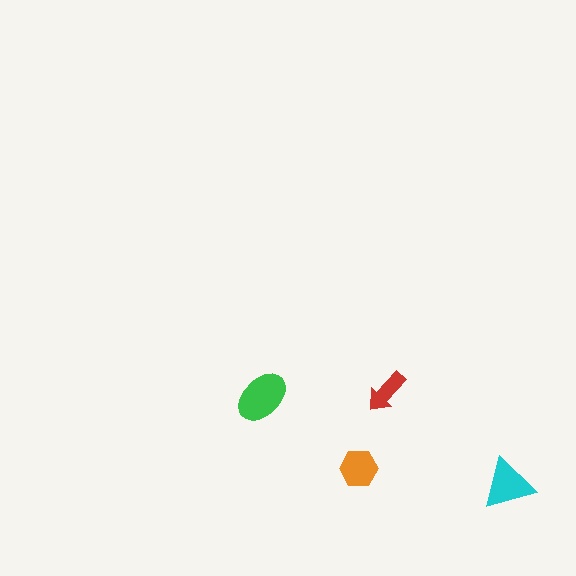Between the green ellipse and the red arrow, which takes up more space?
The green ellipse.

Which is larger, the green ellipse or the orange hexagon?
The green ellipse.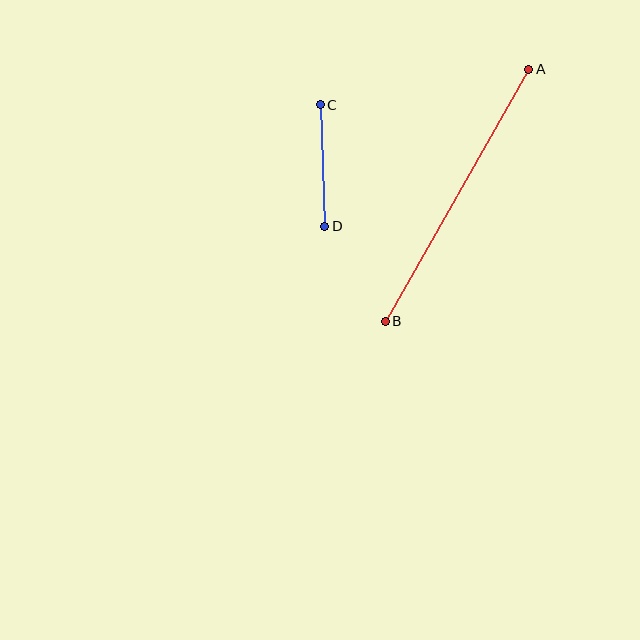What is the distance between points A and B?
The distance is approximately 290 pixels.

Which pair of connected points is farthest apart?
Points A and B are farthest apart.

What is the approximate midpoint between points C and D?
The midpoint is at approximately (322, 166) pixels.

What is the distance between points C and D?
The distance is approximately 122 pixels.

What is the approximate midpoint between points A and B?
The midpoint is at approximately (457, 195) pixels.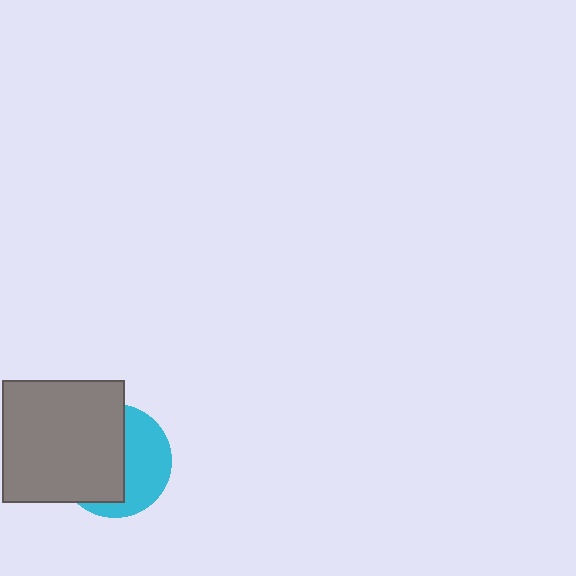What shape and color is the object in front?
The object in front is a gray square.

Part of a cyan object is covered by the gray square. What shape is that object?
It is a circle.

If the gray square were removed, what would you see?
You would see the complete cyan circle.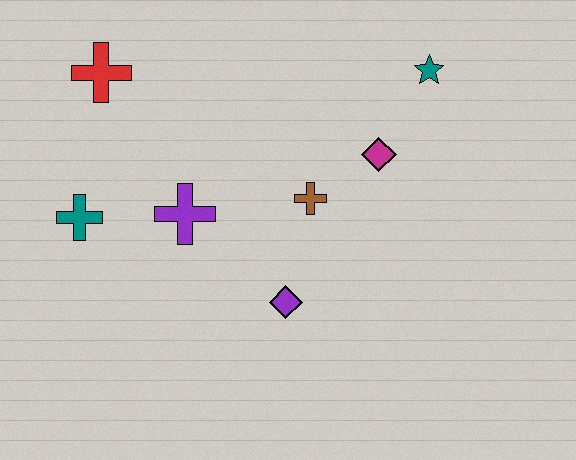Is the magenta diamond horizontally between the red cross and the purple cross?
No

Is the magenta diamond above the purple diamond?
Yes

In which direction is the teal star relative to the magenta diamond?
The teal star is above the magenta diamond.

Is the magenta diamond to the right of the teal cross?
Yes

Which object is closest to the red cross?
The teal cross is closest to the red cross.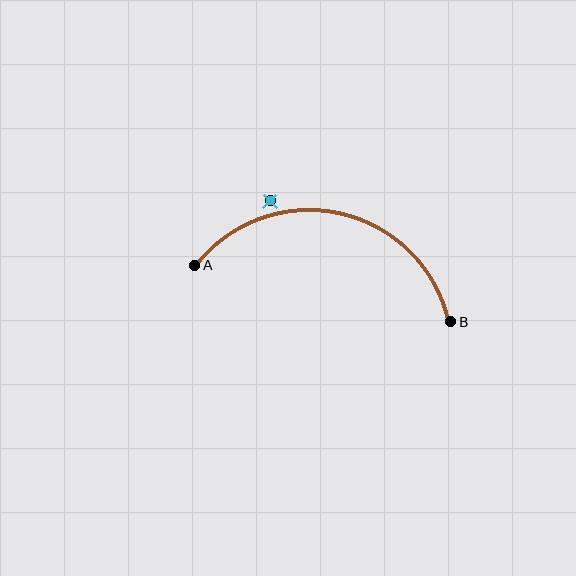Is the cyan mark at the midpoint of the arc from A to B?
No — the cyan mark does not lie on the arc at all. It sits slightly outside the curve.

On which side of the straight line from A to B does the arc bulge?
The arc bulges above the straight line connecting A and B.